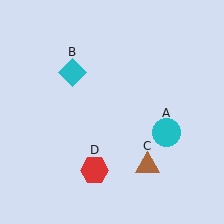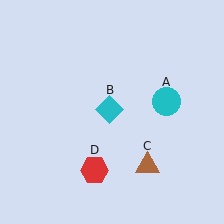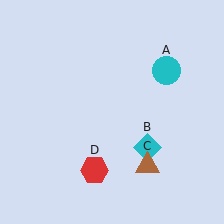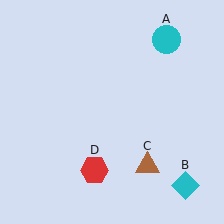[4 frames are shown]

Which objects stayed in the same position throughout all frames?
Brown triangle (object C) and red hexagon (object D) remained stationary.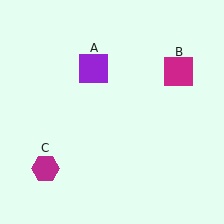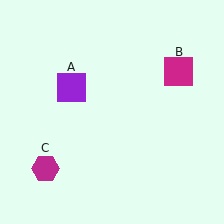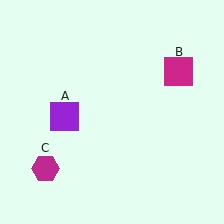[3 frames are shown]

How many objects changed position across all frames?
1 object changed position: purple square (object A).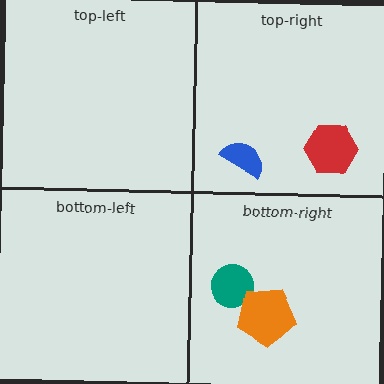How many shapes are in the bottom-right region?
2.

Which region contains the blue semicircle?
The top-right region.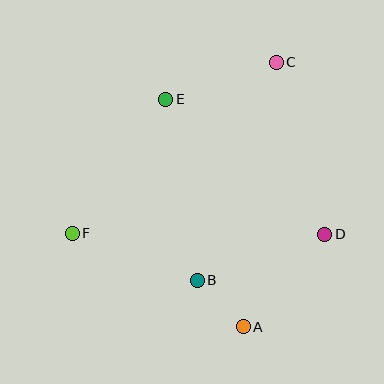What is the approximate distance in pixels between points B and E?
The distance between B and E is approximately 184 pixels.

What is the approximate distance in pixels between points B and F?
The distance between B and F is approximately 134 pixels.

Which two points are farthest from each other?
Points A and C are farthest from each other.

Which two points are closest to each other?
Points A and B are closest to each other.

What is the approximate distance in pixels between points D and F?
The distance between D and F is approximately 253 pixels.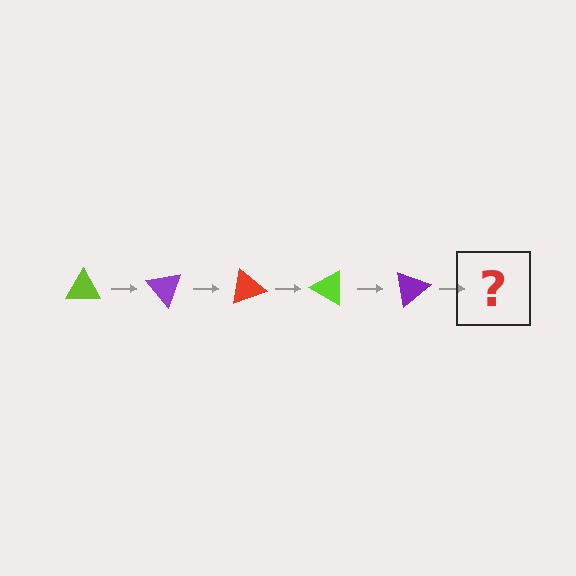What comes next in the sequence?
The next element should be a red triangle, rotated 250 degrees from the start.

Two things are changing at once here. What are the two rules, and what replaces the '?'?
The two rules are that it rotates 50 degrees each step and the color cycles through lime, purple, and red. The '?' should be a red triangle, rotated 250 degrees from the start.